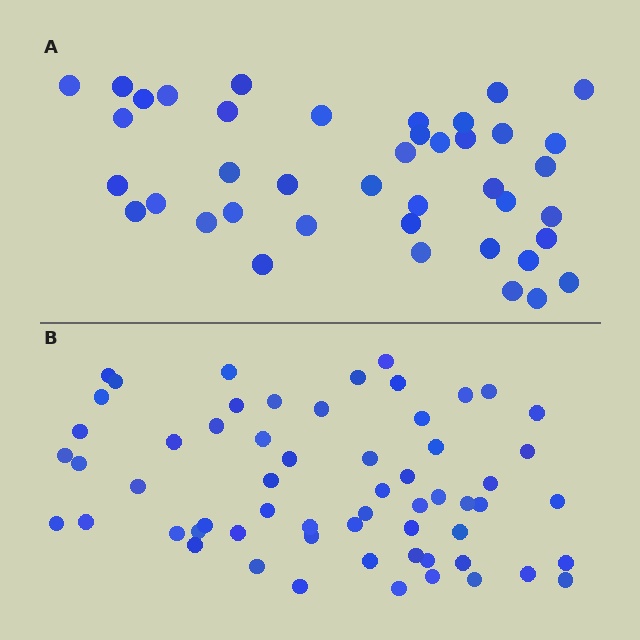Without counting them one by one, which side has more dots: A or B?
Region B (the bottom region) has more dots.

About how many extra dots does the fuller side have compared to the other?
Region B has approximately 20 more dots than region A.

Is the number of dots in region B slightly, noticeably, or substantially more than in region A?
Region B has substantially more. The ratio is roughly 1.5 to 1.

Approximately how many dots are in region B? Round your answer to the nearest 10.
About 60 dots.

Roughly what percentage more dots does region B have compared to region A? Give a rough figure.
About 45% more.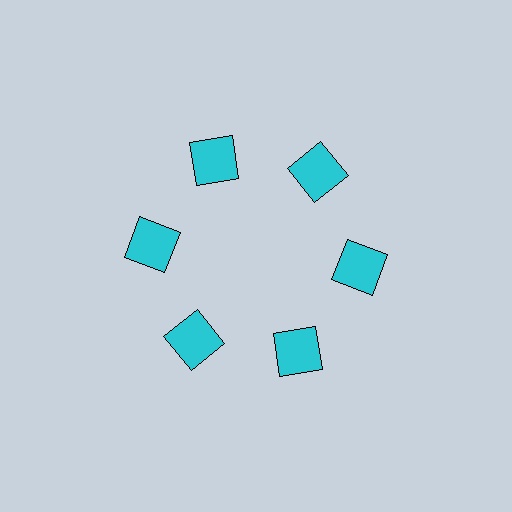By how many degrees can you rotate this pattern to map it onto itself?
The pattern maps onto itself every 60 degrees of rotation.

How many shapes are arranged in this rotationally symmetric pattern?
There are 6 shapes, arranged in 6 groups of 1.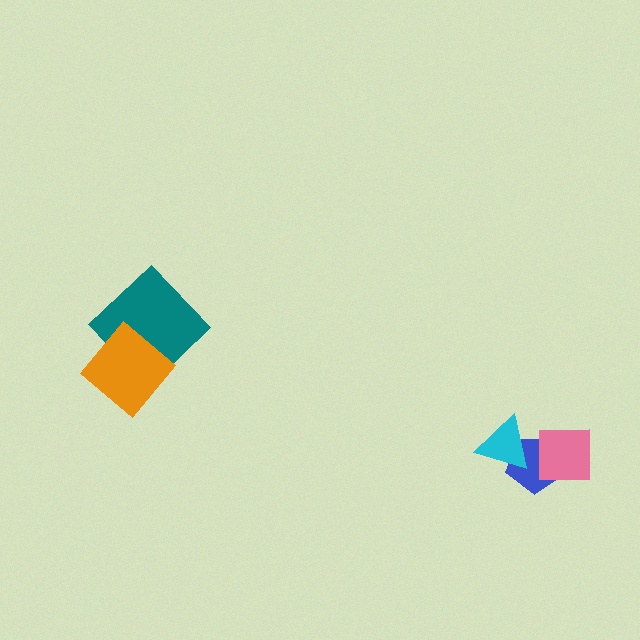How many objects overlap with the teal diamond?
1 object overlaps with the teal diamond.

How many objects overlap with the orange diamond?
1 object overlaps with the orange diamond.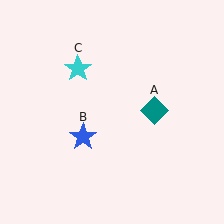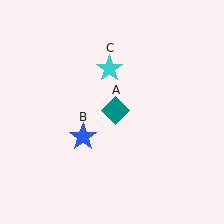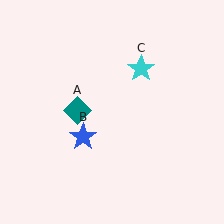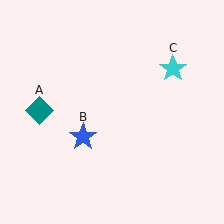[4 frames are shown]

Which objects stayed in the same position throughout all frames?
Blue star (object B) remained stationary.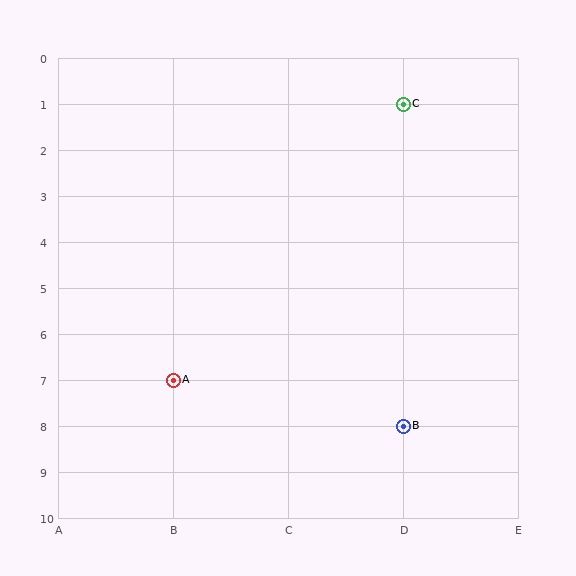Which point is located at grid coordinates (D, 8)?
Point B is at (D, 8).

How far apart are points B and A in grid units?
Points B and A are 2 columns and 1 row apart (about 2.2 grid units diagonally).